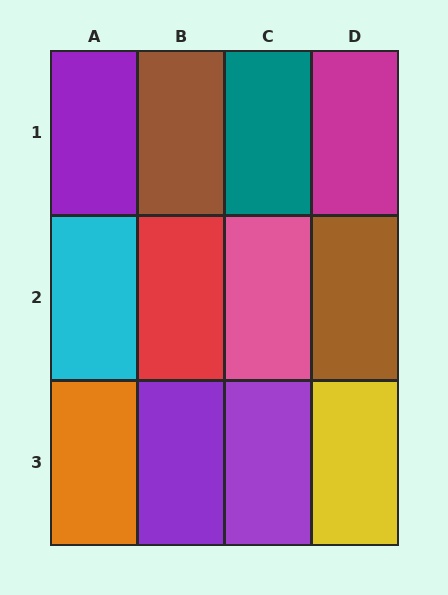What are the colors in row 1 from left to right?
Purple, brown, teal, magenta.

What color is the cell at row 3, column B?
Purple.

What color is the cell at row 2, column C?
Pink.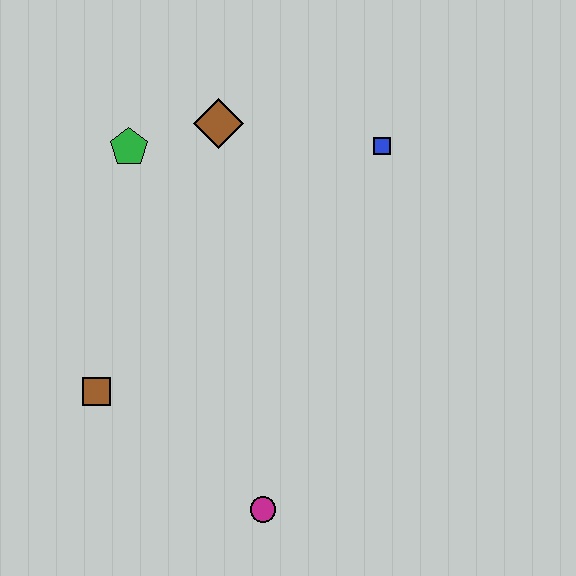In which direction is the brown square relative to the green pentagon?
The brown square is below the green pentagon.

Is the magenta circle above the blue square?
No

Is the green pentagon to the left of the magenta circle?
Yes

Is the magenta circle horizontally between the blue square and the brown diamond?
Yes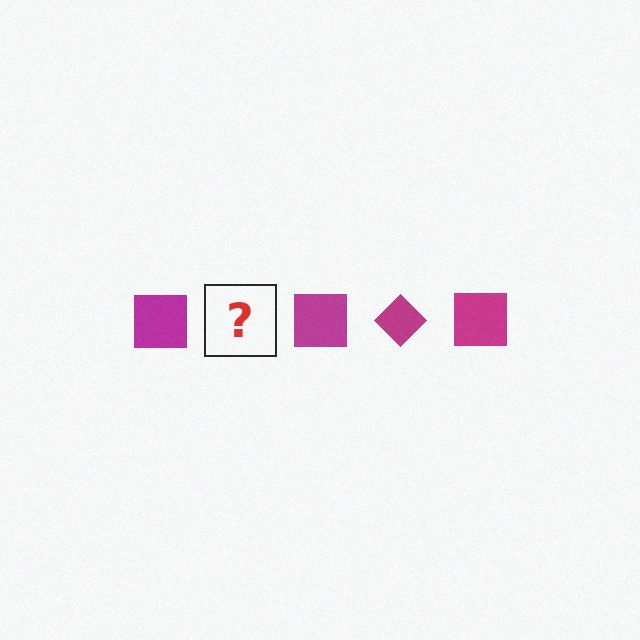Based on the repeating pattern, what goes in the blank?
The blank should be a magenta diamond.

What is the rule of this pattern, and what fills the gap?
The rule is that the pattern cycles through square, diamond shapes in magenta. The gap should be filled with a magenta diamond.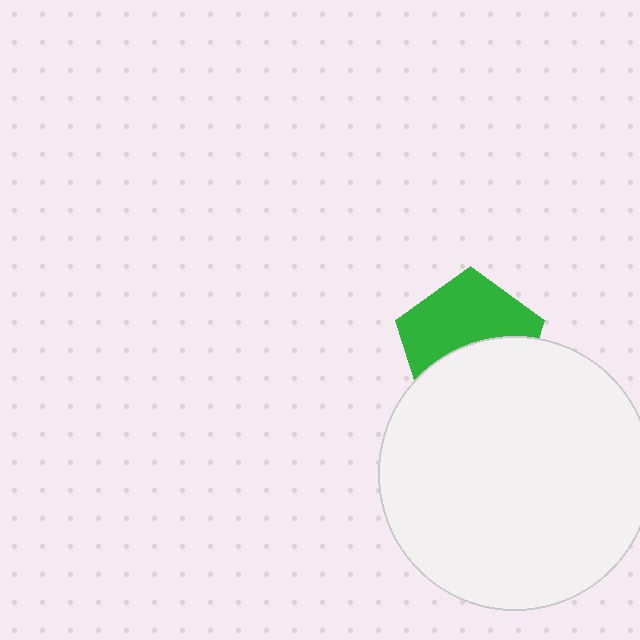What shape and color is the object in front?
The object in front is a white circle.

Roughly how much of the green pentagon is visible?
About half of it is visible (roughly 54%).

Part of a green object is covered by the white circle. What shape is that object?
It is a pentagon.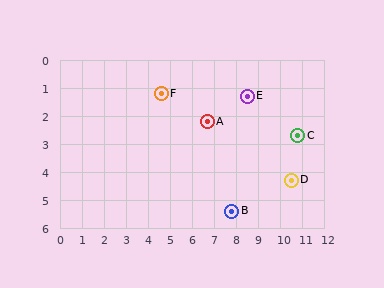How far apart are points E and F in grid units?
Points E and F are about 3.9 grid units apart.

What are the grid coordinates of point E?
Point E is at approximately (8.5, 1.3).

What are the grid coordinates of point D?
Point D is at approximately (10.5, 4.3).